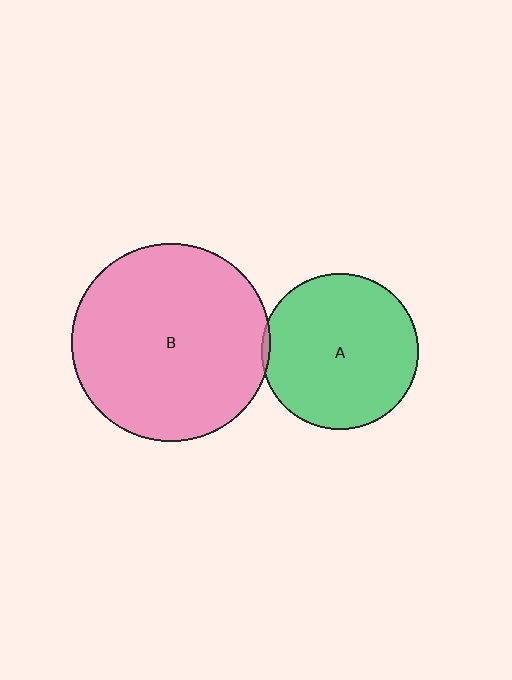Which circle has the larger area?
Circle B (pink).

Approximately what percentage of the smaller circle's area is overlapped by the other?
Approximately 5%.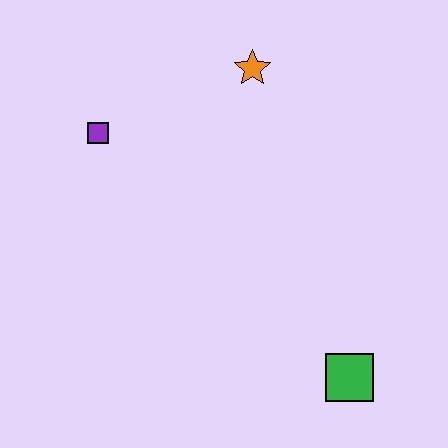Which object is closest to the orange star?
The purple square is closest to the orange star.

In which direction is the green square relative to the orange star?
The green square is below the orange star.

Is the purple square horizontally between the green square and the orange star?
No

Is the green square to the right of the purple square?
Yes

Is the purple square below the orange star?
Yes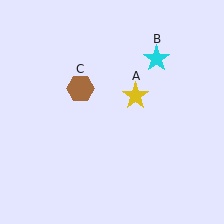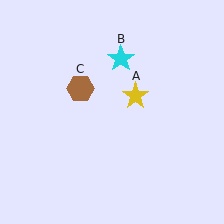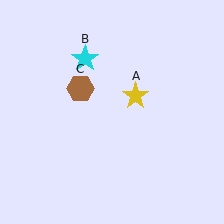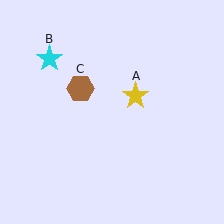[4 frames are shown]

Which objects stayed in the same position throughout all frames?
Yellow star (object A) and brown hexagon (object C) remained stationary.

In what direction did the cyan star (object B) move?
The cyan star (object B) moved left.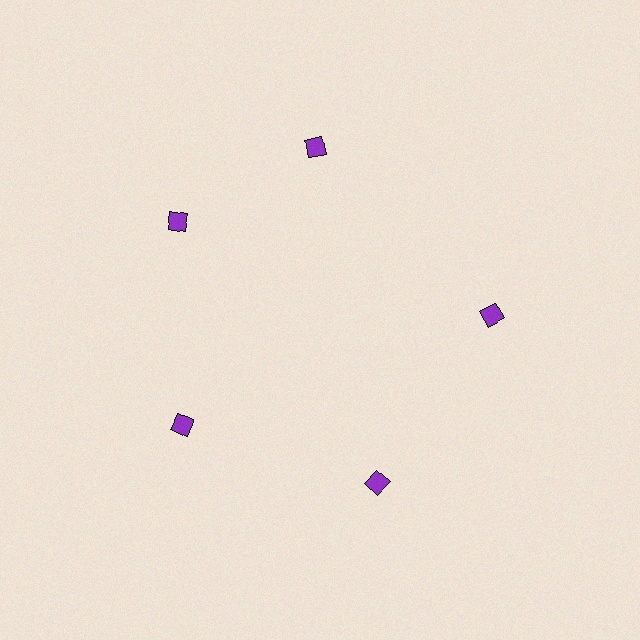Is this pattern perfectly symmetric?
No. The 5 purple diamonds are arranged in a ring, but one element near the 1 o'clock position is rotated out of alignment along the ring, breaking the 5-fold rotational symmetry.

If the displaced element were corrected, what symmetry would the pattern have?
It would have 5-fold rotational symmetry — the pattern would map onto itself every 72 degrees.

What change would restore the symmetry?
The symmetry would be restored by rotating it back into even spacing with its neighbors so that all 5 diamonds sit at equal angles and equal distance from the center.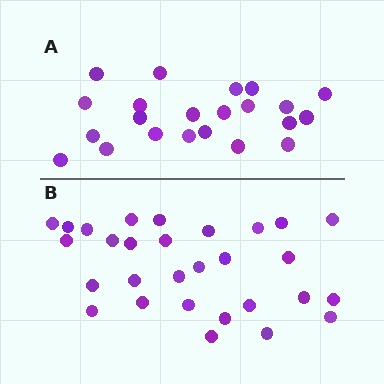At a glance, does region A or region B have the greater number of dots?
Region B (the bottom region) has more dots.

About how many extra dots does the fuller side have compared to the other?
Region B has roughly 8 or so more dots than region A.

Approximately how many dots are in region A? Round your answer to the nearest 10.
About 20 dots. (The exact count is 22, which rounds to 20.)